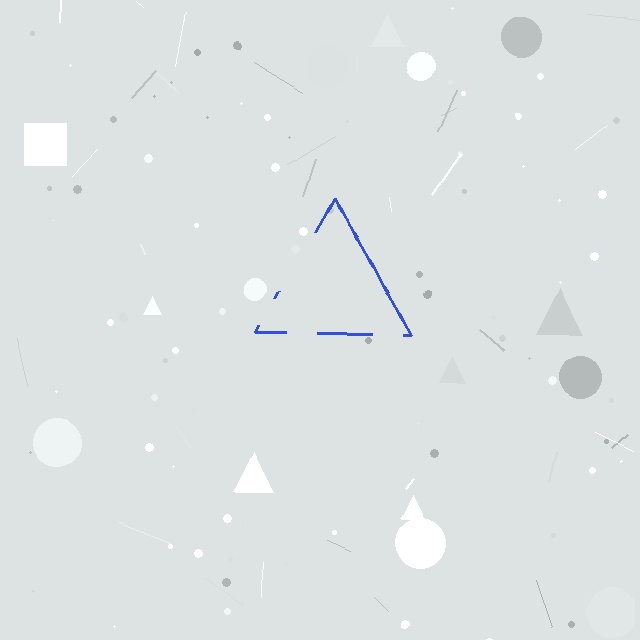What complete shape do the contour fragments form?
The contour fragments form a triangle.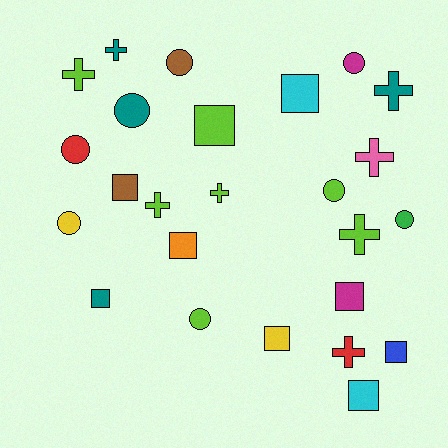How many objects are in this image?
There are 25 objects.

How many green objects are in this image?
There is 1 green object.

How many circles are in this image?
There are 8 circles.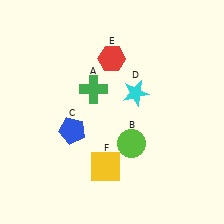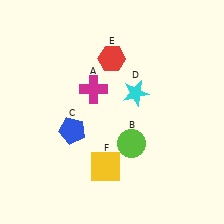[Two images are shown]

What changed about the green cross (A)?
In Image 1, A is green. In Image 2, it changed to magenta.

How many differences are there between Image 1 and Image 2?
There is 1 difference between the two images.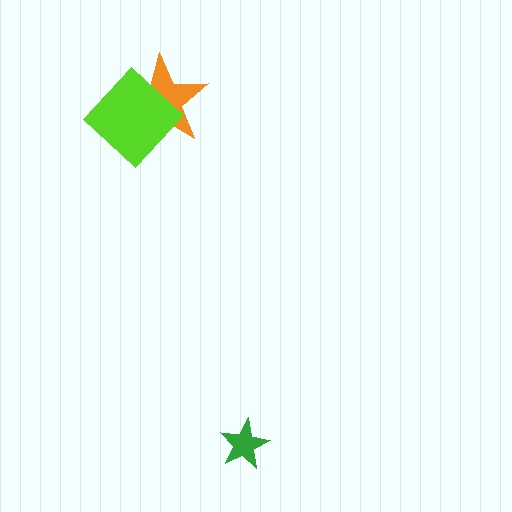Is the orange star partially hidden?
Yes, it is partially covered by another shape.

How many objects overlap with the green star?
0 objects overlap with the green star.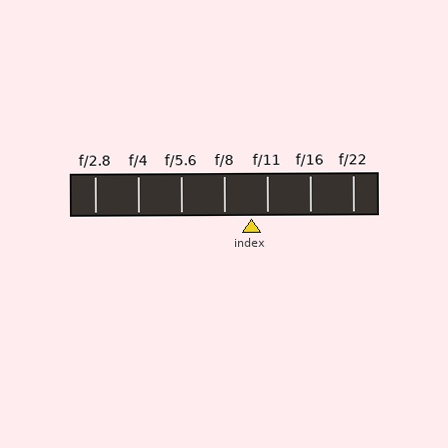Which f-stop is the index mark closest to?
The index mark is closest to f/11.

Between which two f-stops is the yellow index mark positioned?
The index mark is between f/8 and f/11.